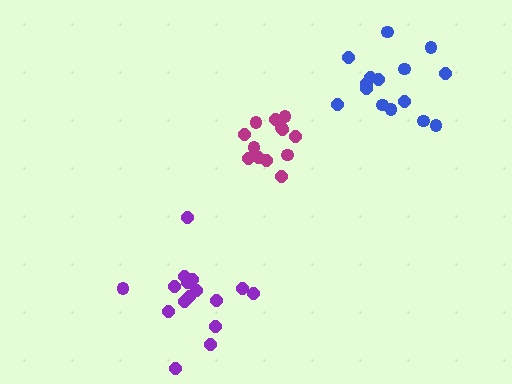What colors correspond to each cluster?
The clusters are colored: magenta, blue, purple.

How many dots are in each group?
Group 1: 13 dots, Group 2: 15 dots, Group 3: 16 dots (44 total).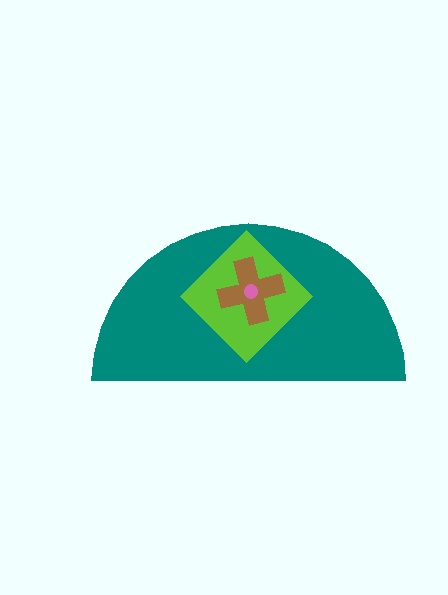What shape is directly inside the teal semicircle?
The lime diamond.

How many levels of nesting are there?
4.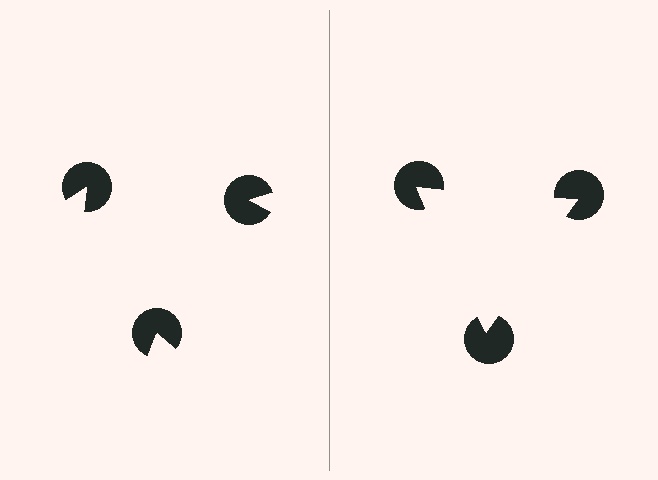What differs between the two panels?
The pac-man discs are positioned identically on both sides; only the wedge orientations differ. On the right they align to a triangle; on the left they are misaligned.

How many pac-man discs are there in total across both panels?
6 — 3 on each side.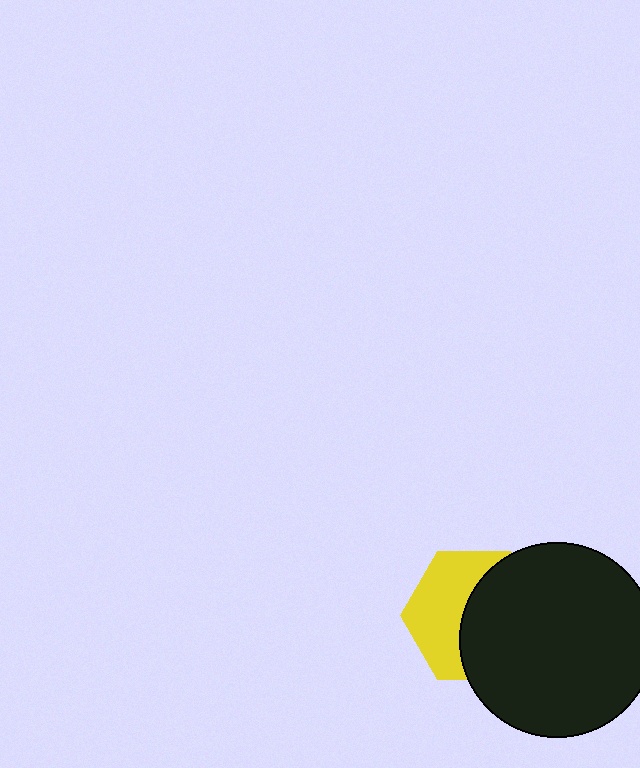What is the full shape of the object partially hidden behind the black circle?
The partially hidden object is a yellow hexagon.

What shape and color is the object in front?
The object in front is a black circle.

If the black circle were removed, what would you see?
You would see the complete yellow hexagon.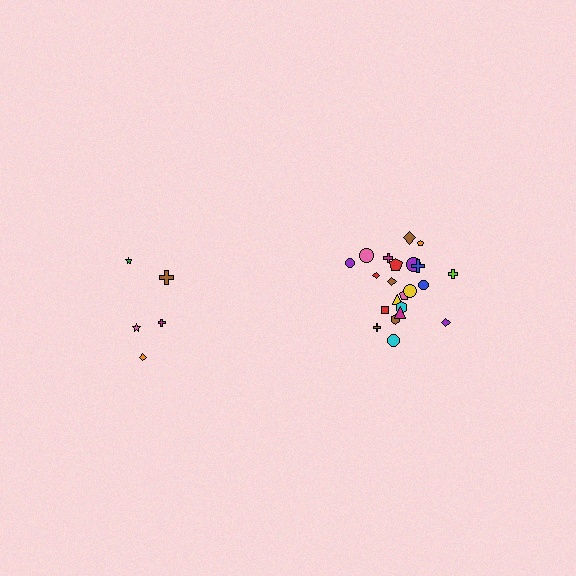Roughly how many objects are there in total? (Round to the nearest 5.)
Roughly 25 objects in total.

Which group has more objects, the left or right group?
The right group.